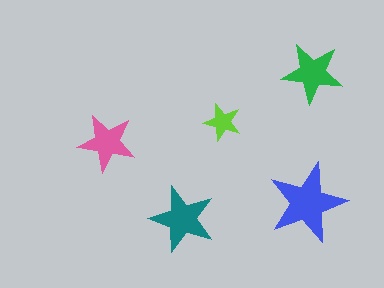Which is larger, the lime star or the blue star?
The blue one.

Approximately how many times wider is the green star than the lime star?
About 1.5 times wider.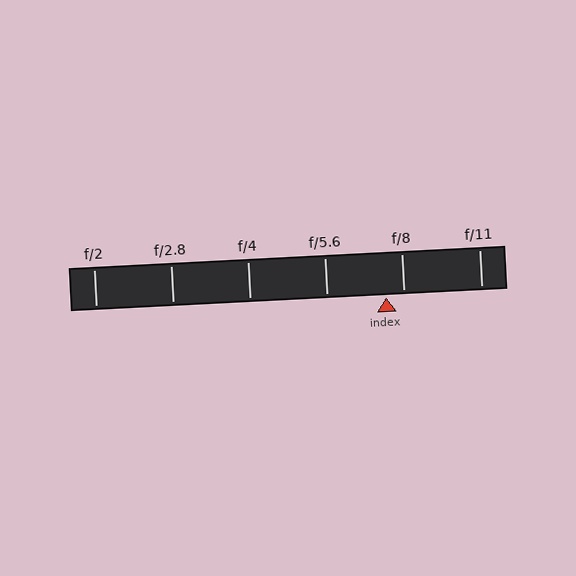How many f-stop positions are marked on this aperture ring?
There are 6 f-stop positions marked.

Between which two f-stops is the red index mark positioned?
The index mark is between f/5.6 and f/8.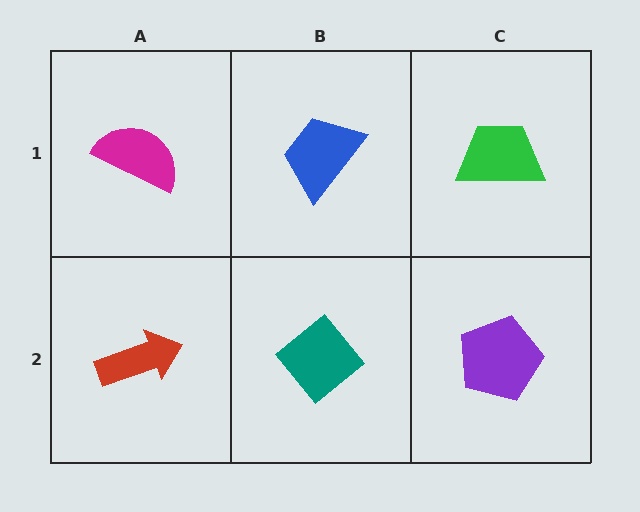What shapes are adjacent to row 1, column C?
A purple pentagon (row 2, column C), a blue trapezoid (row 1, column B).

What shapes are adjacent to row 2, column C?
A green trapezoid (row 1, column C), a teal diamond (row 2, column B).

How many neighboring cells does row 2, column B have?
3.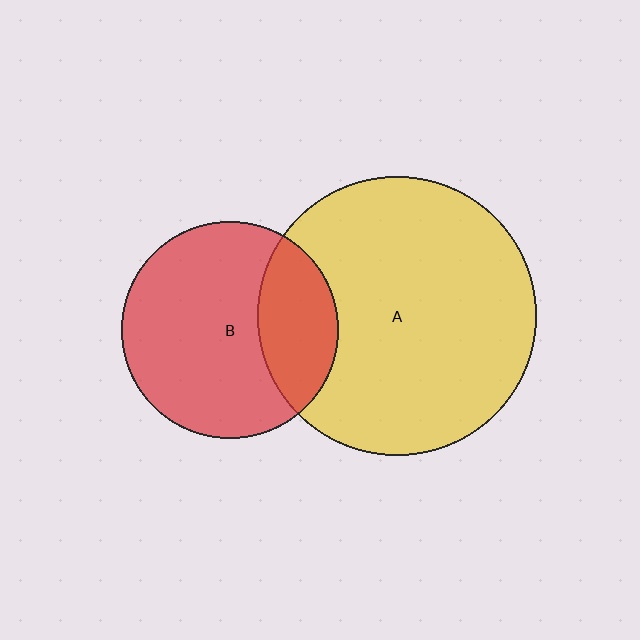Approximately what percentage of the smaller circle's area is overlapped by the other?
Approximately 25%.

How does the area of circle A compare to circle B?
Approximately 1.6 times.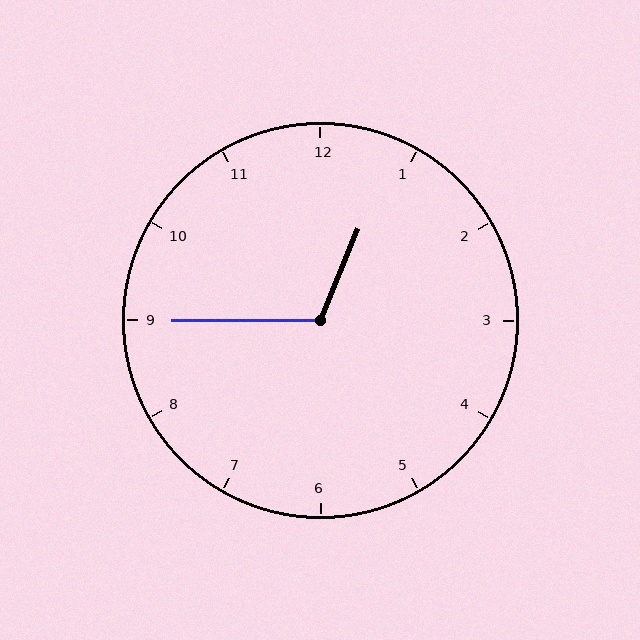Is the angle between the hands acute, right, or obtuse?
It is obtuse.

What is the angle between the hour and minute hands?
Approximately 112 degrees.